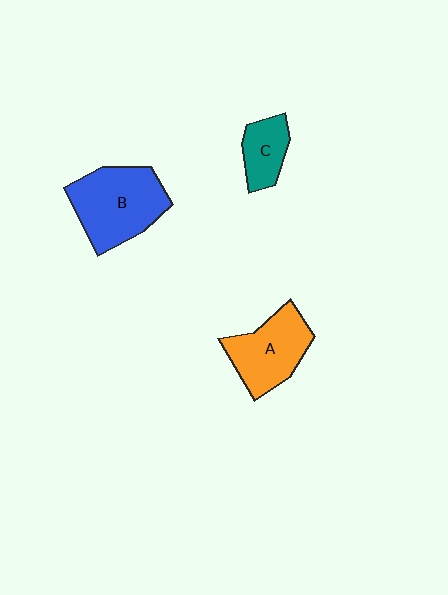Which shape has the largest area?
Shape B (blue).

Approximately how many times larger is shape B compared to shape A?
Approximately 1.2 times.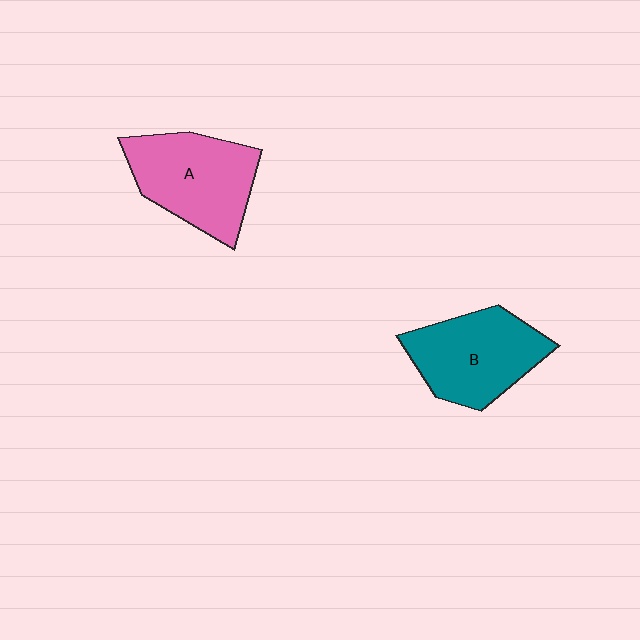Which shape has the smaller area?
Shape B (teal).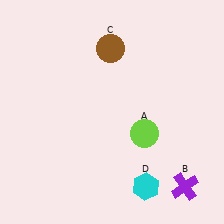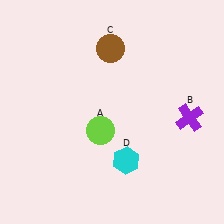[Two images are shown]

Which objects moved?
The objects that moved are: the lime circle (A), the purple cross (B), the cyan hexagon (D).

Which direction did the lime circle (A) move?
The lime circle (A) moved left.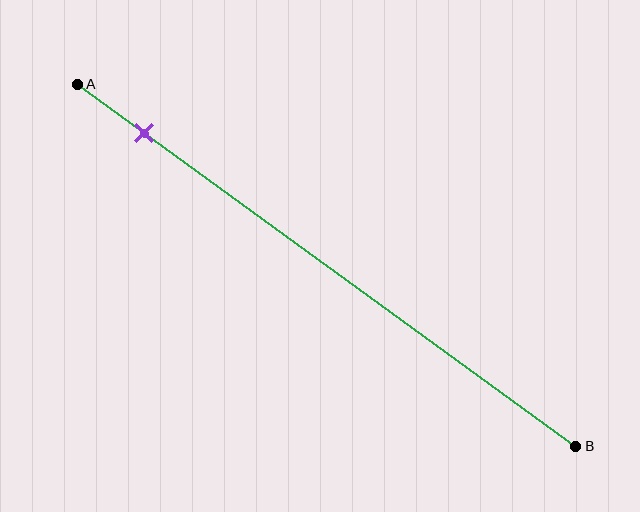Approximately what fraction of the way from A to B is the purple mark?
The purple mark is approximately 15% of the way from A to B.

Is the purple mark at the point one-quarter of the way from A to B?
No, the mark is at about 15% from A, not at the 25% one-quarter point.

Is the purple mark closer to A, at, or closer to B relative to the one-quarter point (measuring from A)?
The purple mark is closer to point A than the one-quarter point of segment AB.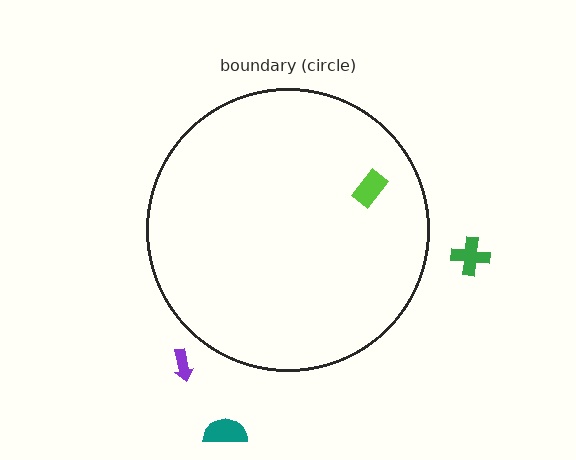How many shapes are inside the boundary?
1 inside, 3 outside.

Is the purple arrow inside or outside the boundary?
Outside.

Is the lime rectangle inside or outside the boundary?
Inside.